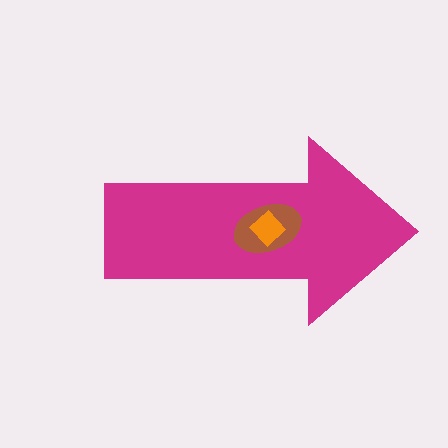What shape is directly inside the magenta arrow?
The brown ellipse.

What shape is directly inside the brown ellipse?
The orange diamond.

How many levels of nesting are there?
3.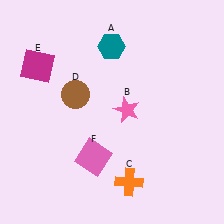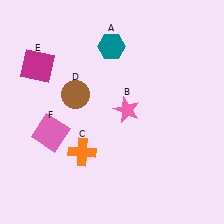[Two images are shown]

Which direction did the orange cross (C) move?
The orange cross (C) moved left.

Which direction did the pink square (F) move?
The pink square (F) moved left.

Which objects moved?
The objects that moved are: the orange cross (C), the pink square (F).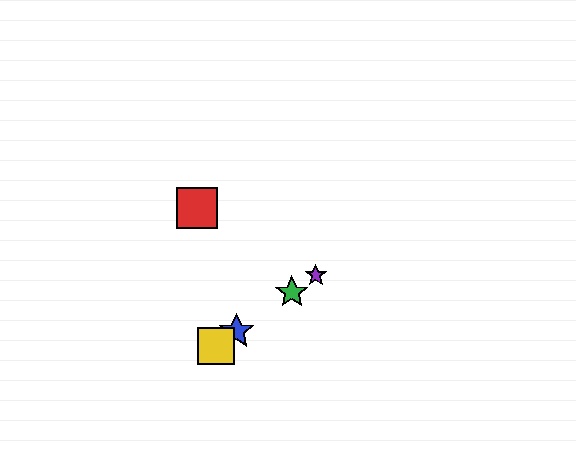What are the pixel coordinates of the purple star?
The purple star is at (316, 275).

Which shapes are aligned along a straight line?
The blue star, the green star, the yellow square, the purple star are aligned along a straight line.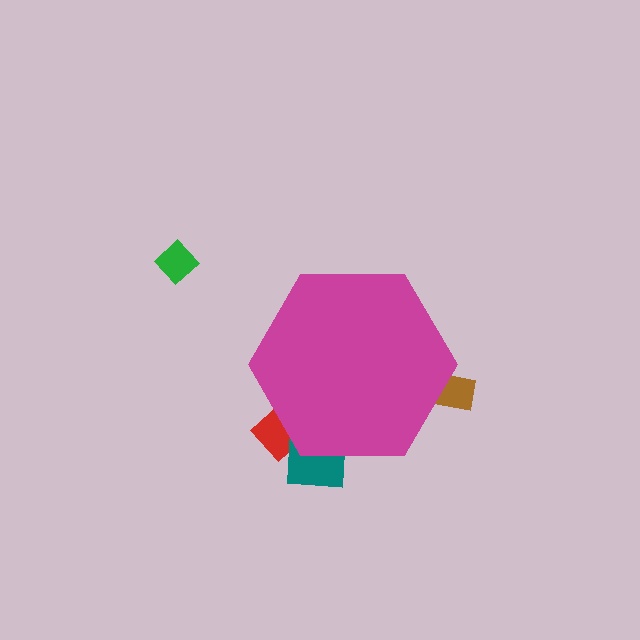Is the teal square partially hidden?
Yes, the teal square is partially hidden behind the magenta hexagon.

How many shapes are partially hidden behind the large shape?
3 shapes are partially hidden.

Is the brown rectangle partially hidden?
Yes, the brown rectangle is partially hidden behind the magenta hexagon.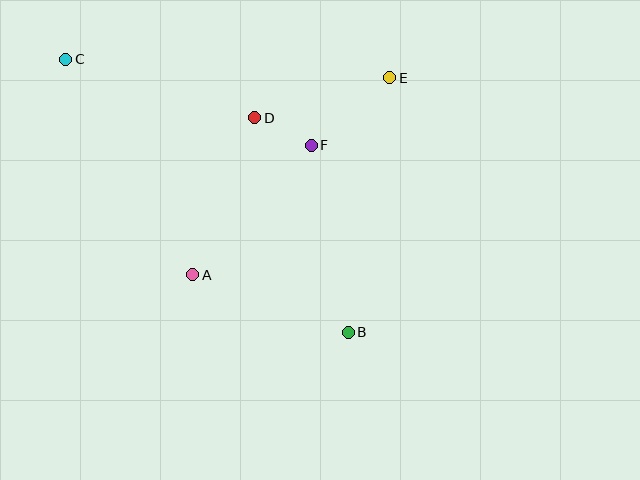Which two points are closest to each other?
Points D and F are closest to each other.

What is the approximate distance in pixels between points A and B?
The distance between A and B is approximately 166 pixels.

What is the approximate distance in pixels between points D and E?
The distance between D and E is approximately 141 pixels.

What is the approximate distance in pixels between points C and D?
The distance between C and D is approximately 198 pixels.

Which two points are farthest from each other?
Points B and C are farthest from each other.